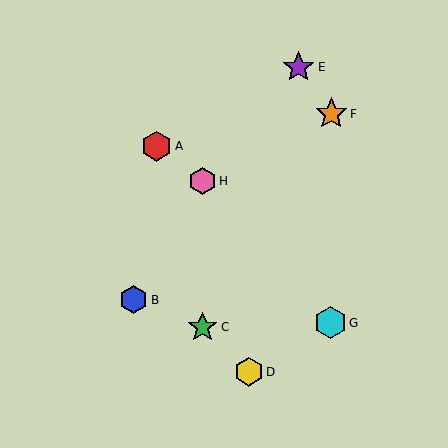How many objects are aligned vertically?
2 objects (C, H) are aligned vertically.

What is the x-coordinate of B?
Object B is at x≈134.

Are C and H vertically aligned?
Yes, both are at x≈203.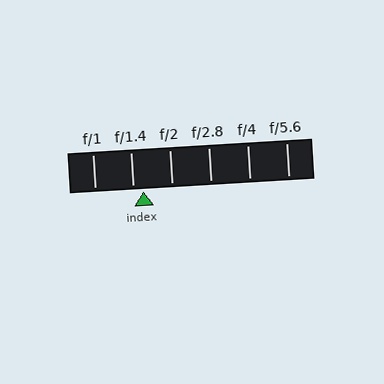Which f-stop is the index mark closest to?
The index mark is closest to f/1.4.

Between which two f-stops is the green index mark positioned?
The index mark is between f/1.4 and f/2.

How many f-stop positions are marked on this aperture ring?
There are 6 f-stop positions marked.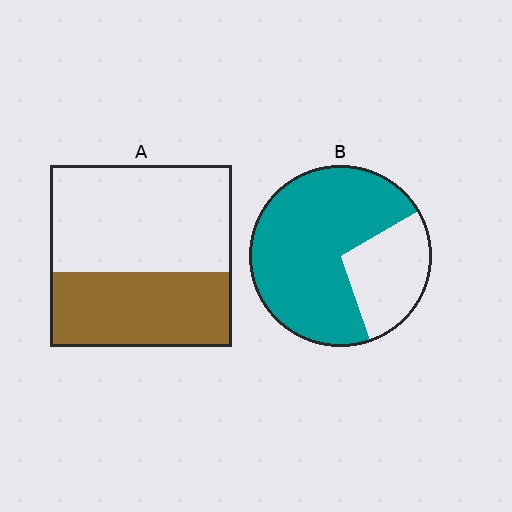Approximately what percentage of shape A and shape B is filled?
A is approximately 40% and B is approximately 70%.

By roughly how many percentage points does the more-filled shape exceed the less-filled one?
By roughly 30 percentage points (B over A).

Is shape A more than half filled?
No.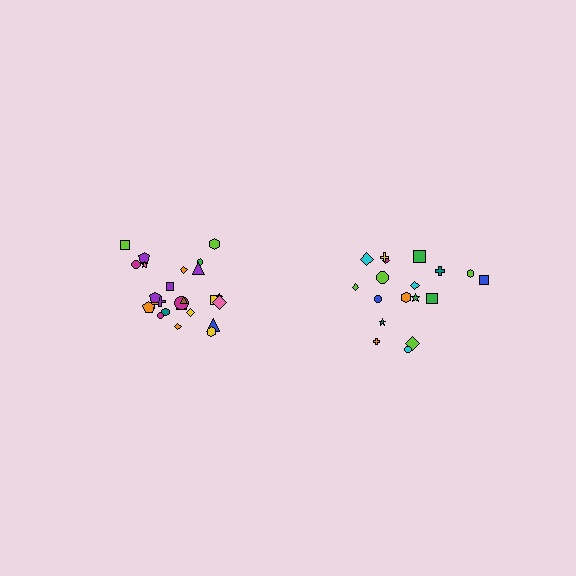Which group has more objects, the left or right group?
The left group.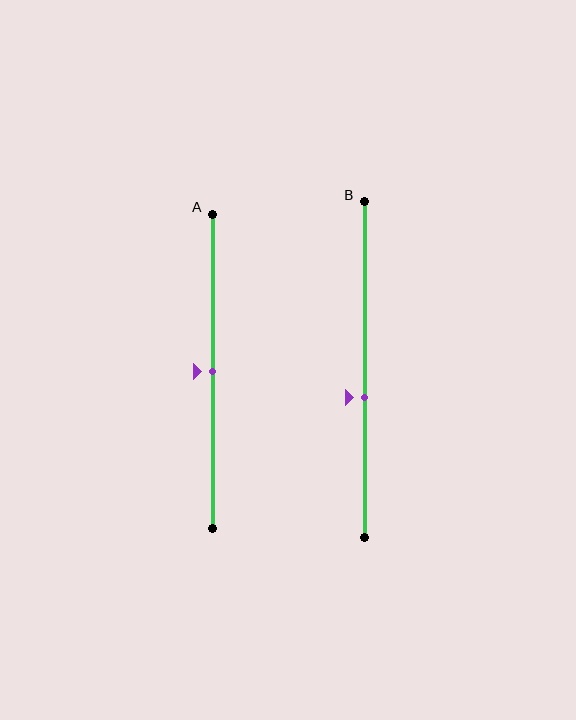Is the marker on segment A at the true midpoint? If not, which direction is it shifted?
Yes, the marker on segment A is at the true midpoint.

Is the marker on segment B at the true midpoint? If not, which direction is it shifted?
No, the marker on segment B is shifted downward by about 8% of the segment length.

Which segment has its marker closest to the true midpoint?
Segment A has its marker closest to the true midpoint.